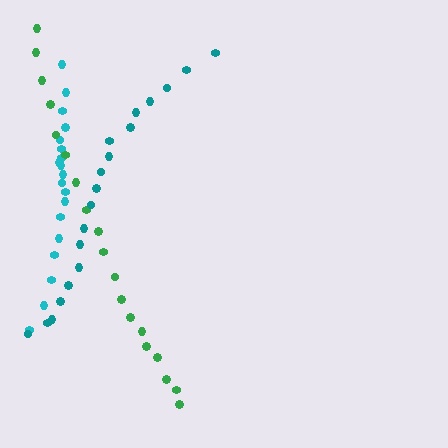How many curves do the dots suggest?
There are 3 distinct paths.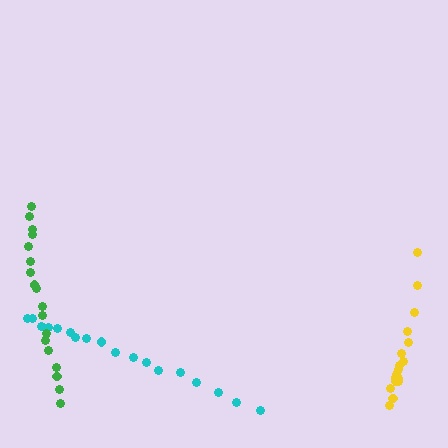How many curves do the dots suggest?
There are 3 distinct paths.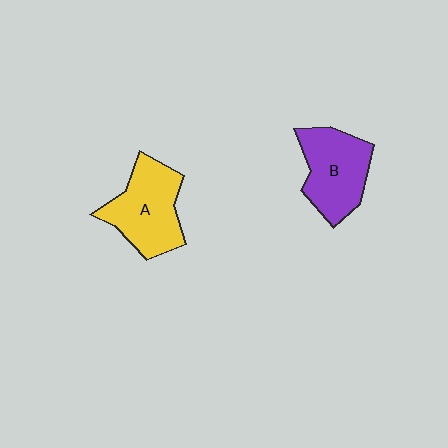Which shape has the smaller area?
Shape B (purple).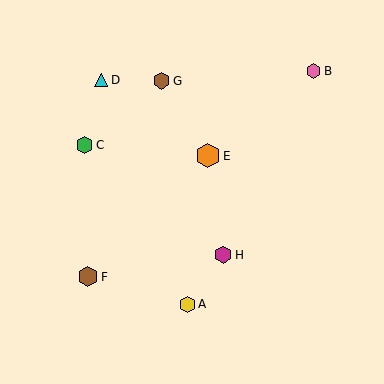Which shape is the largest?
The orange hexagon (labeled E) is the largest.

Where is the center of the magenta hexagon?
The center of the magenta hexagon is at (223, 255).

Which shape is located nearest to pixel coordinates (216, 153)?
The orange hexagon (labeled E) at (208, 156) is nearest to that location.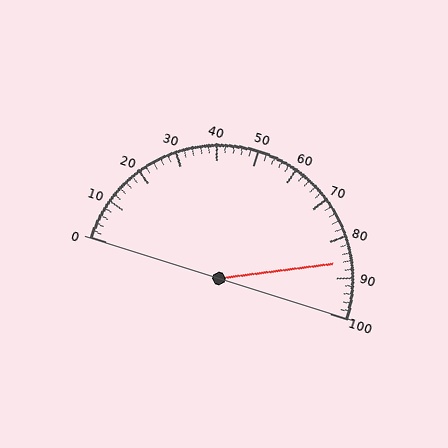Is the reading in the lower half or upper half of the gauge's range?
The reading is in the upper half of the range (0 to 100).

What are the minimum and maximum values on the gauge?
The gauge ranges from 0 to 100.